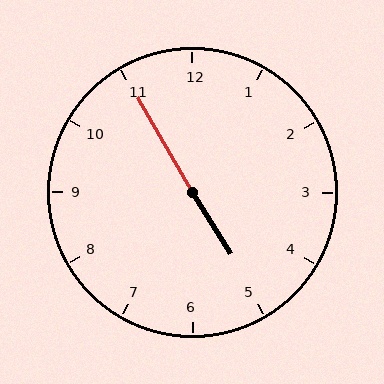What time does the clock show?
4:55.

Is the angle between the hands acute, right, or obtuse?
It is obtuse.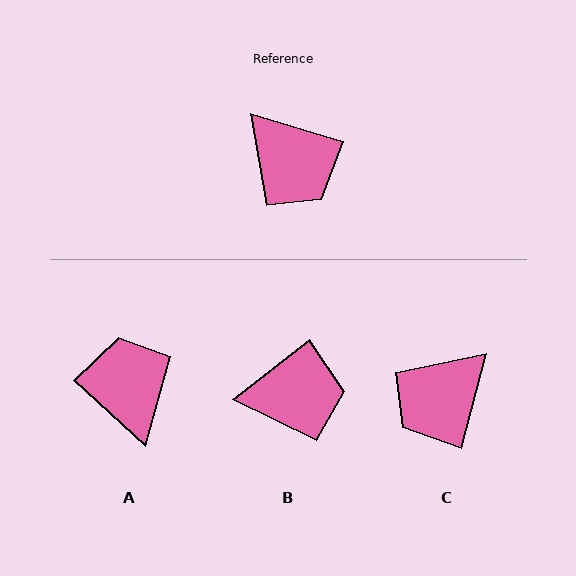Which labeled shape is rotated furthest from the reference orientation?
A, about 154 degrees away.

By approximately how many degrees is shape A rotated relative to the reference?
Approximately 154 degrees counter-clockwise.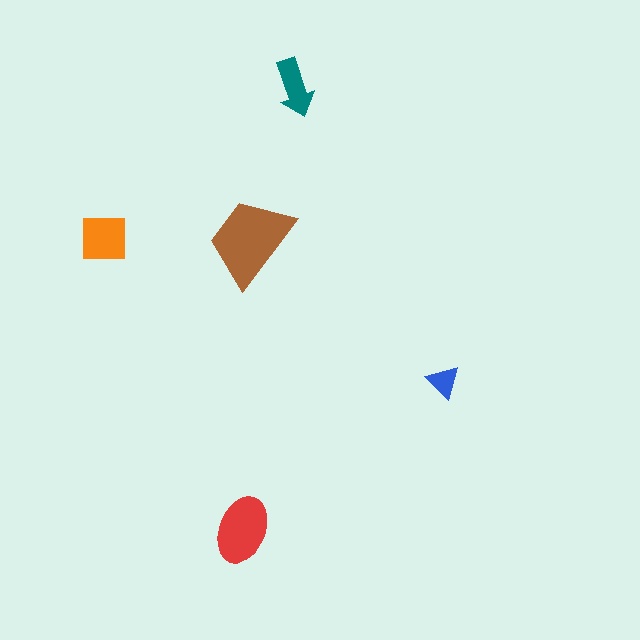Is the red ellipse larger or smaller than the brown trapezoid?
Smaller.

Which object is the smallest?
The blue triangle.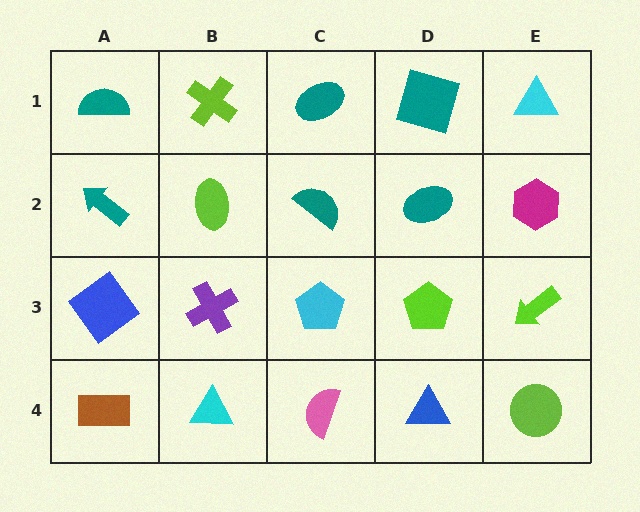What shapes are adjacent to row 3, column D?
A teal ellipse (row 2, column D), a blue triangle (row 4, column D), a cyan pentagon (row 3, column C), a lime arrow (row 3, column E).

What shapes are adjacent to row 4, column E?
A lime arrow (row 3, column E), a blue triangle (row 4, column D).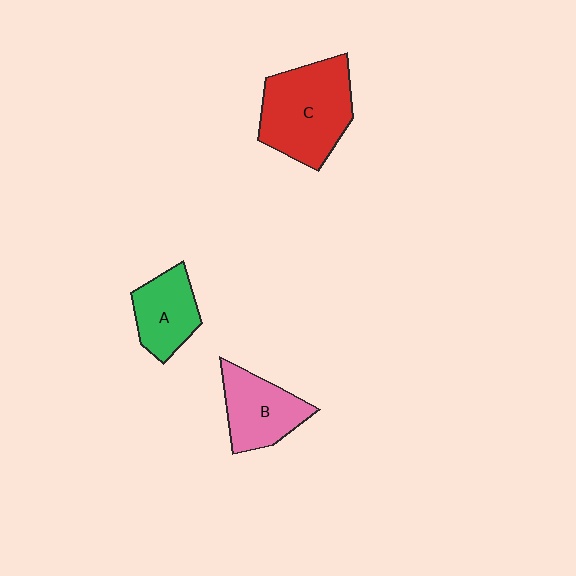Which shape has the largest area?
Shape C (red).